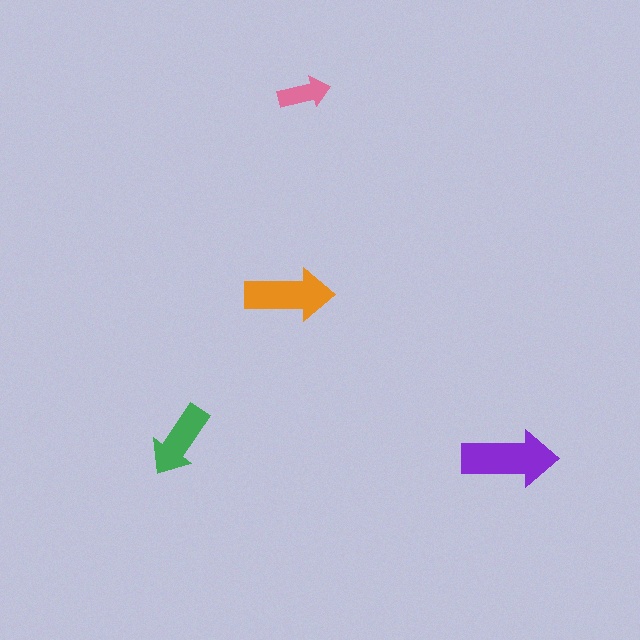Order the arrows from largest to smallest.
the purple one, the orange one, the green one, the pink one.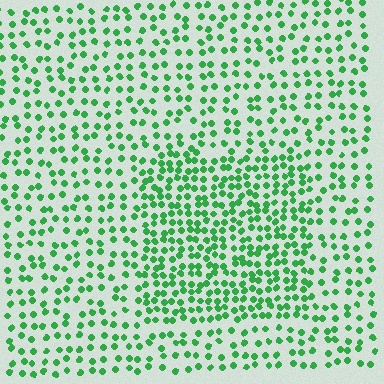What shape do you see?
I see a rectangle.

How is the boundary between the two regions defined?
The boundary is defined by a change in element density (approximately 1.8x ratio). All elements are the same color, size, and shape.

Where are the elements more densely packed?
The elements are more densely packed inside the rectangle boundary.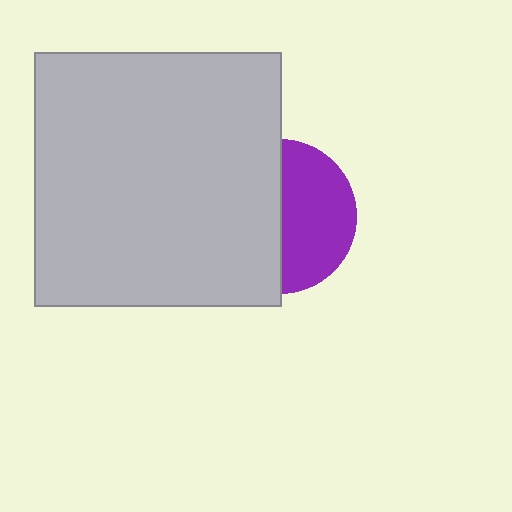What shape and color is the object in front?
The object in front is a light gray rectangle.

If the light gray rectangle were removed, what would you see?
You would see the complete purple circle.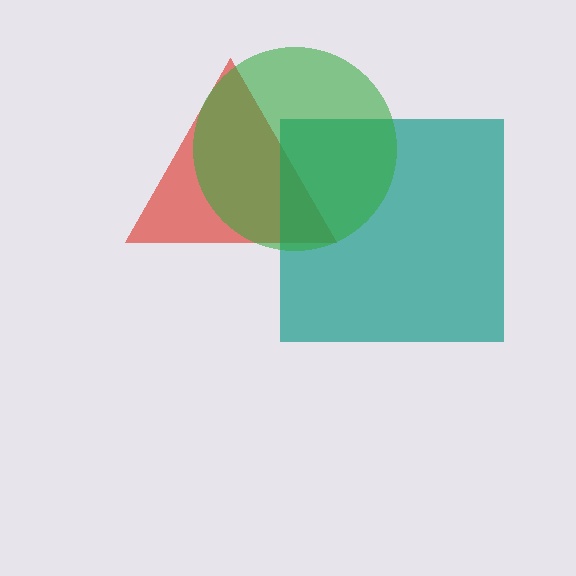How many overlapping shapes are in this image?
There are 3 overlapping shapes in the image.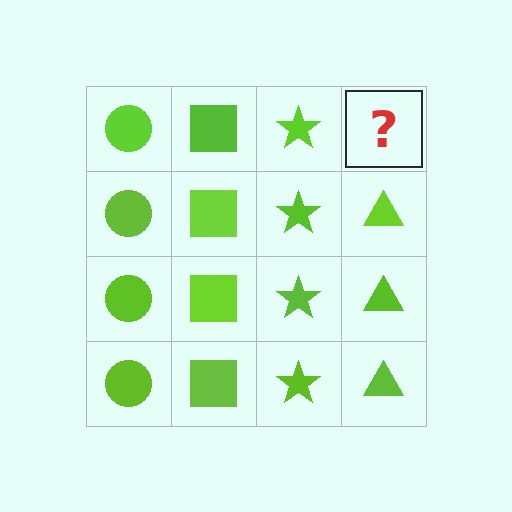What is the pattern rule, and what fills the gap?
The rule is that each column has a consistent shape. The gap should be filled with a lime triangle.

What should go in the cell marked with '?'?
The missing cell should contain a lime triangle.